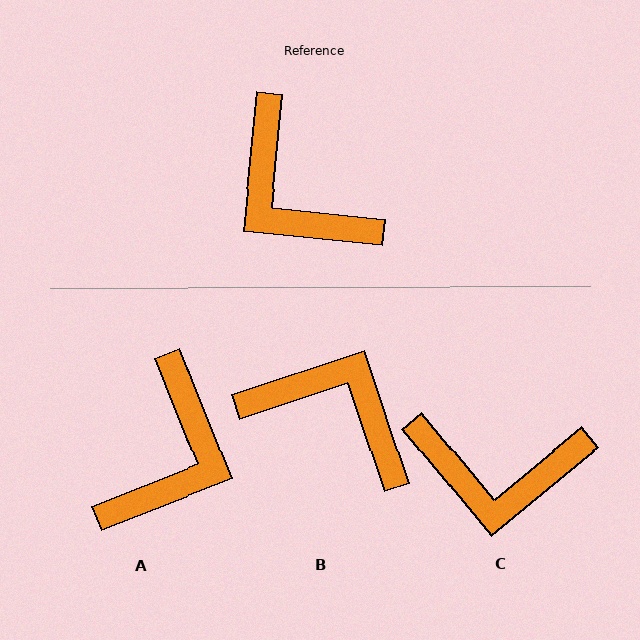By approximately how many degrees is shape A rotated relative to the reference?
Approximately 117 degrees counter-clockwise.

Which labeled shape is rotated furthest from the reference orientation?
B, about 156 degrees away.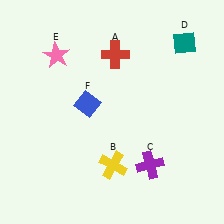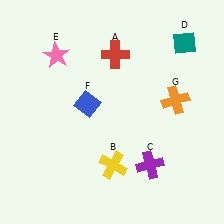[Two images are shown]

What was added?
An orange cross (G) was added in Image 2.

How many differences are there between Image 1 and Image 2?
There is 1 difference between the two images.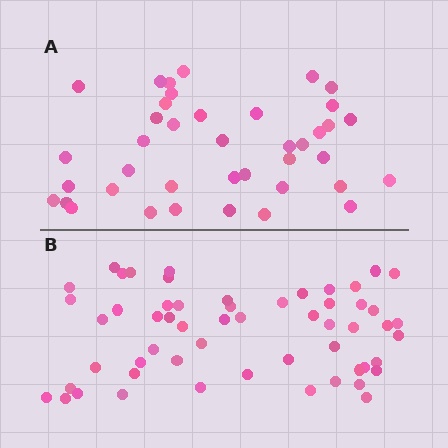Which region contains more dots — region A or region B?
Region B (the bottom region) has more dots.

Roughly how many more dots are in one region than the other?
Region B has approximately 15 more dots than region A.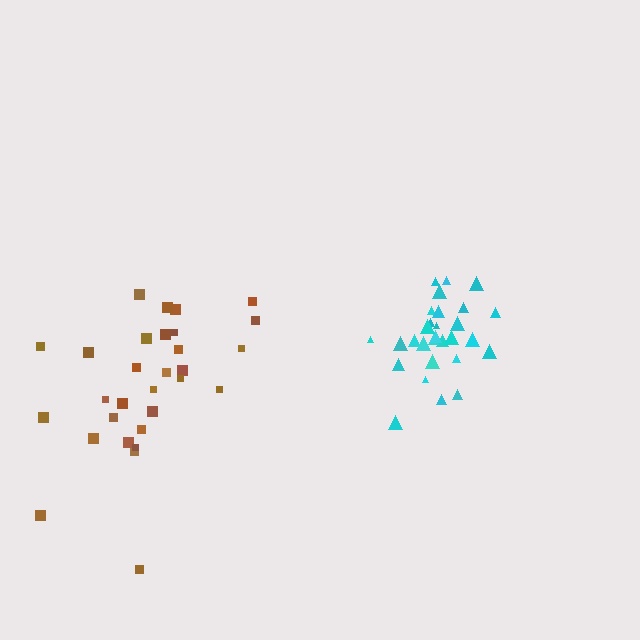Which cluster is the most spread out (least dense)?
Brown.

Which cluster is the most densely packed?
Cyan.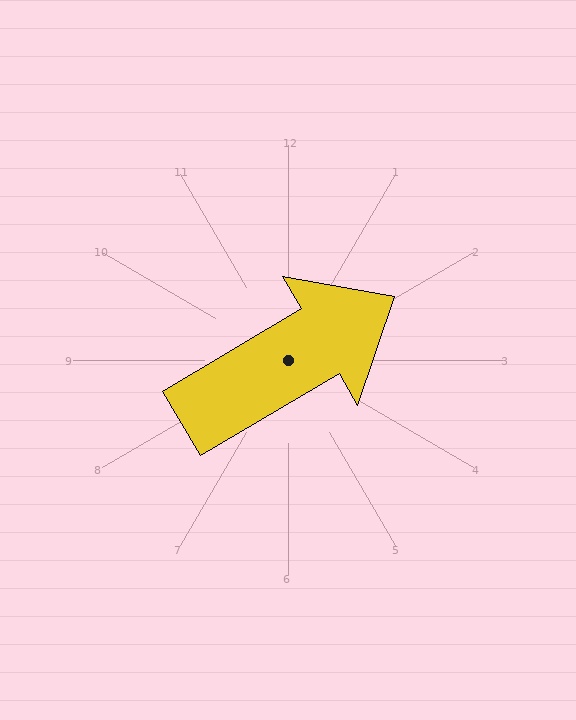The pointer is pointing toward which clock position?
Roughly 2 o'clock.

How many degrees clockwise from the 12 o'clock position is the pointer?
Approximately 59 degrees.